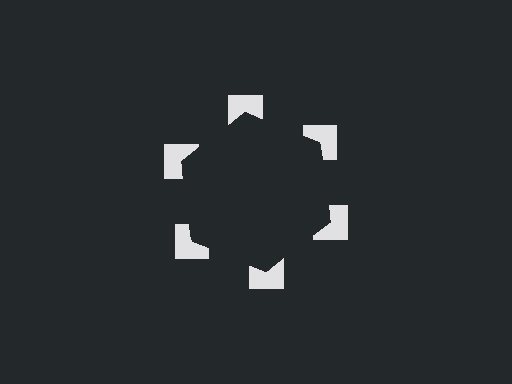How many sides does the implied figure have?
6 sides.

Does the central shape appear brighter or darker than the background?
It typically appears slightly darker than the background, even though no actual brightness change is drawn.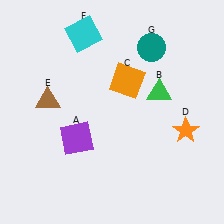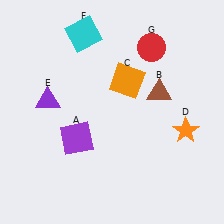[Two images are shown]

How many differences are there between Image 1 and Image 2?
There are 3 differences between the two images.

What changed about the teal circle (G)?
In Image 1, G is teal. In Image 2, it changed to red.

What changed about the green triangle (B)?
In Image 1, B is green. In Image 2, it changed to brown.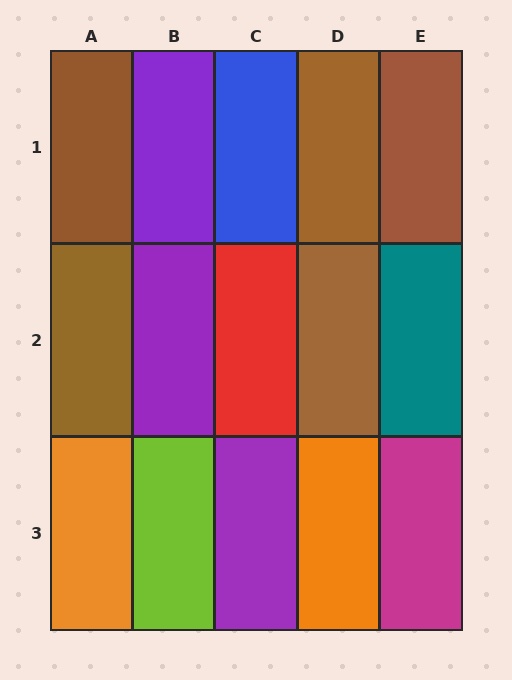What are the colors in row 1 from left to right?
Brown, purple, blue, brown, brown.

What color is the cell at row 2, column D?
Brown.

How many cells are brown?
5 cells are brown.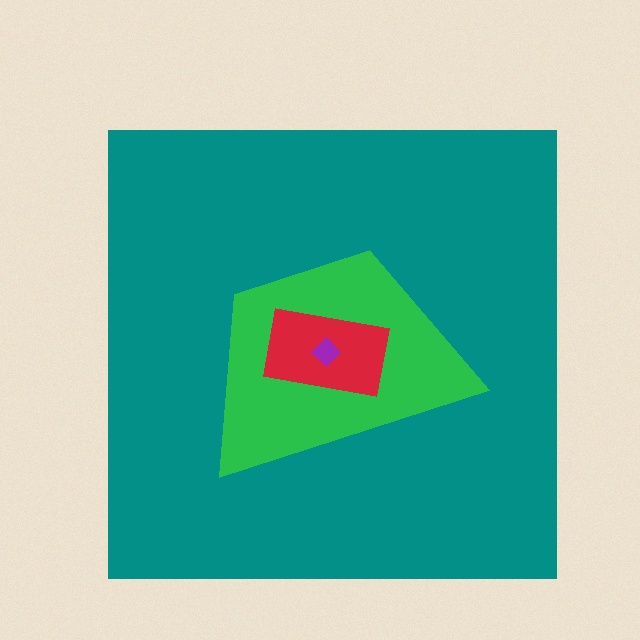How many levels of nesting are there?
4.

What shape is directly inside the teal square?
The green trapezoid.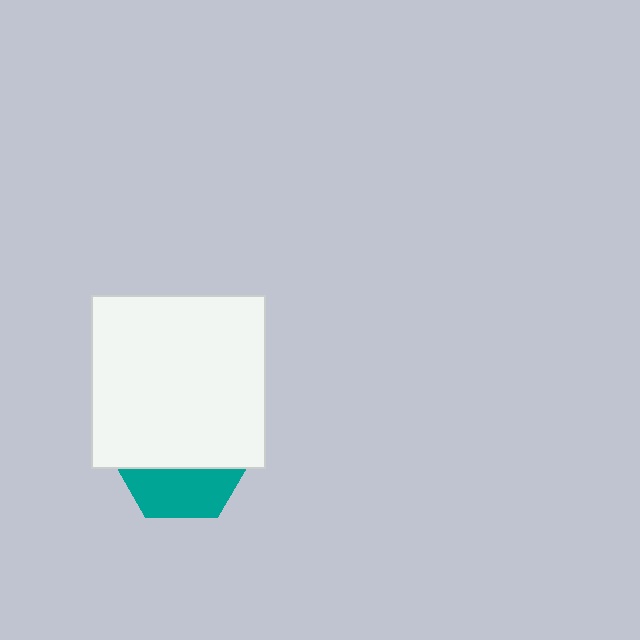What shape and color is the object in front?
The object in front is a white square.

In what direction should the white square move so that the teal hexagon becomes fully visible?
The white square should move up. That is the shortest direction to clear the overlap and leave the teal hexagon fully visible.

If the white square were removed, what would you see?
You would see the complete teal hexagon.